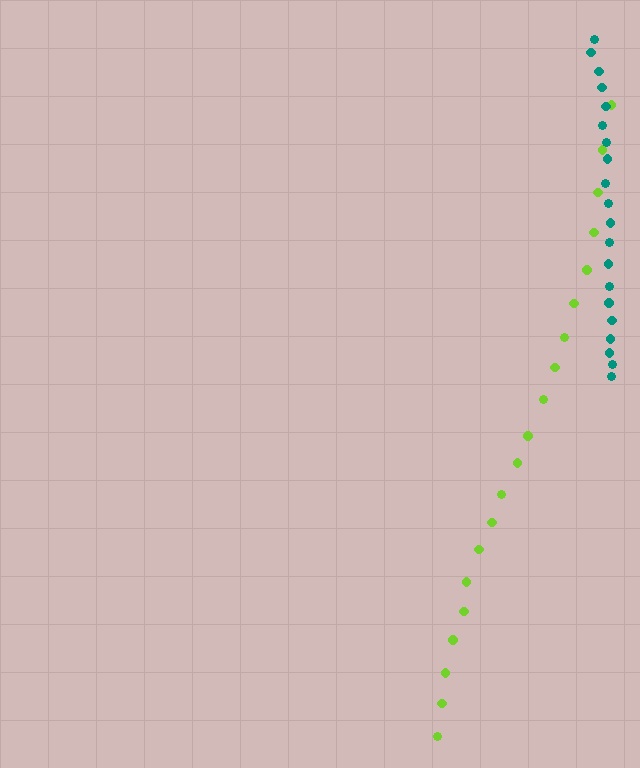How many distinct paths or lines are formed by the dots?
There are 2 distinct paths.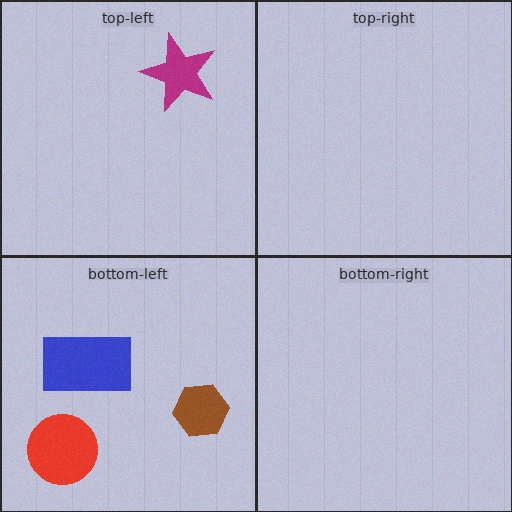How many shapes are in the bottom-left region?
3.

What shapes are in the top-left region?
The magenta star.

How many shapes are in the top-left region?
1.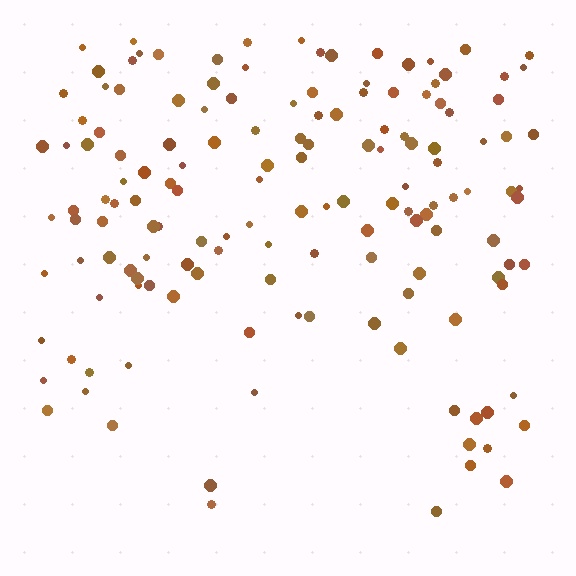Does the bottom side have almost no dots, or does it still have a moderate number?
Still a moderate number, just noticeably fewer than the top.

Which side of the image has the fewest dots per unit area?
The bottom.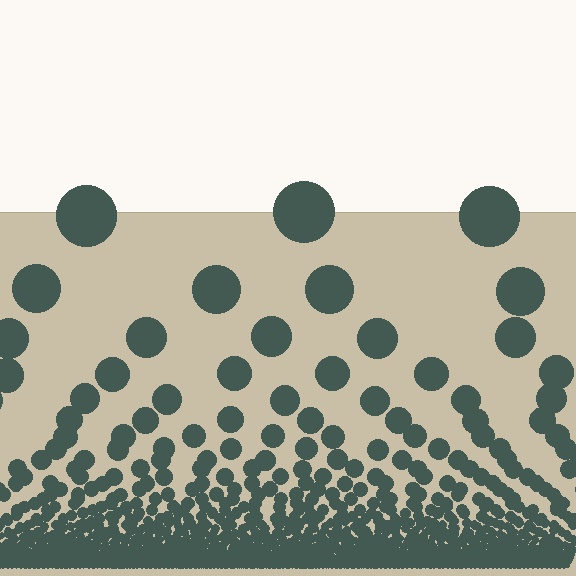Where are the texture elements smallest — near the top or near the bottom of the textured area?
Near the bottom.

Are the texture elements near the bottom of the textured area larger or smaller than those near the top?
Smaller. The gradient is inverted — elements near the bottom are smaller and denser.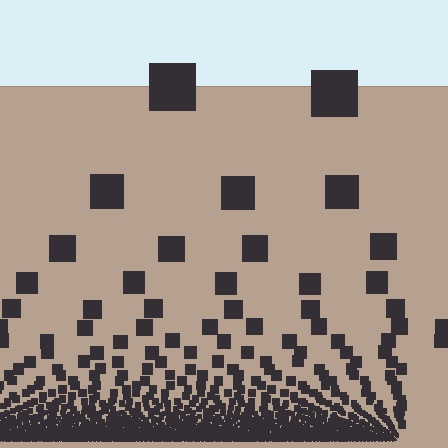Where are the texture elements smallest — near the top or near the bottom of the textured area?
Near the bottom.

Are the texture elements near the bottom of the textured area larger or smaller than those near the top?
Smaller. The gradient is inverted — elements near the bottom are smaller and denser.